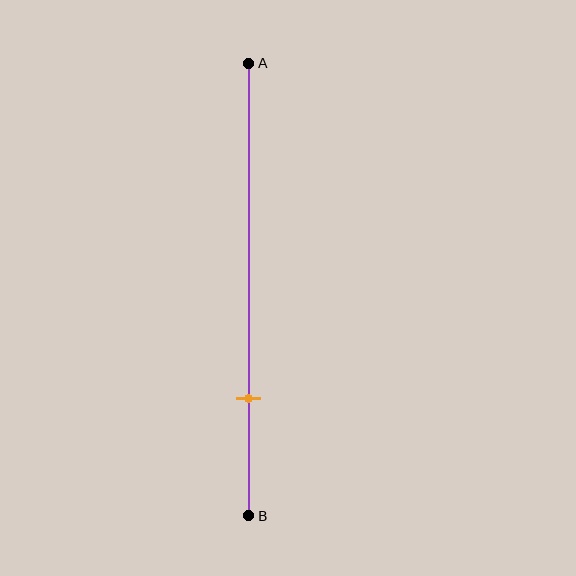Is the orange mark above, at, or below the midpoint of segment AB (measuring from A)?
The orange mark is below the midpoint of segment AB.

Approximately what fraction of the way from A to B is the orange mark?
The orange mark is approximately 75% of the way from A to B.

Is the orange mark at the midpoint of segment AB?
No, the mark is at about 75% from A, not at the 50% midpoint.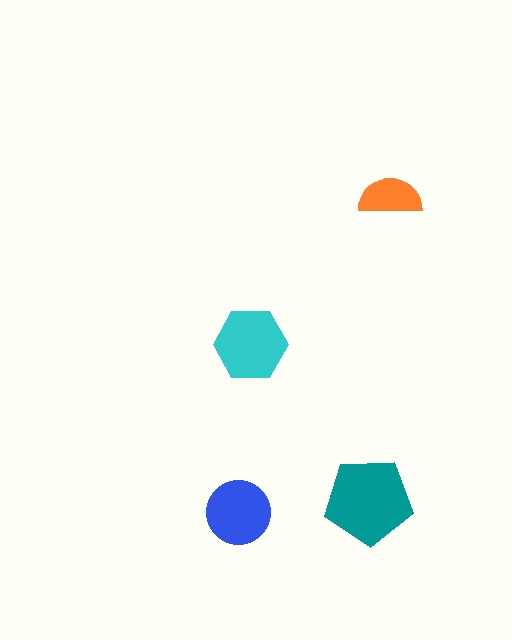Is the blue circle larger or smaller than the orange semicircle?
Larger.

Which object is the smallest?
The orange semicircle.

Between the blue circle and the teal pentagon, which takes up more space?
The teal pentagon.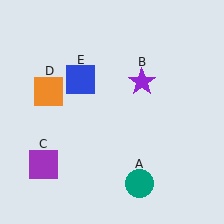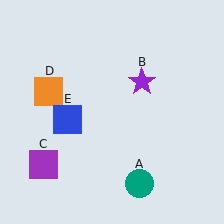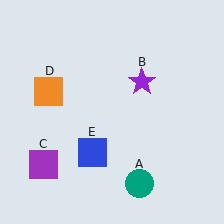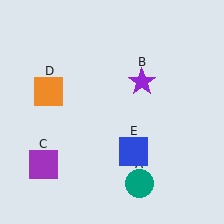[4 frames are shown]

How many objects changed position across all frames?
1 object changed position: blue square (object E).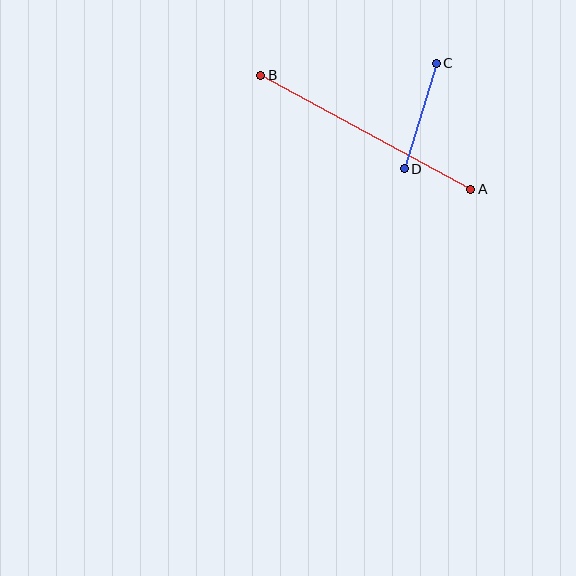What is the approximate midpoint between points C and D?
The midpoint is at approximately (420, 116) pixels.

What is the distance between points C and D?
The distance is approximately 110 pixels.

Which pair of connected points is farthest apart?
Points A and B are farthest apart.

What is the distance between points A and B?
The distance is approximately 239 pixels.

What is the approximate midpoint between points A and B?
The midpoint is at approximately (366, 132) pixels.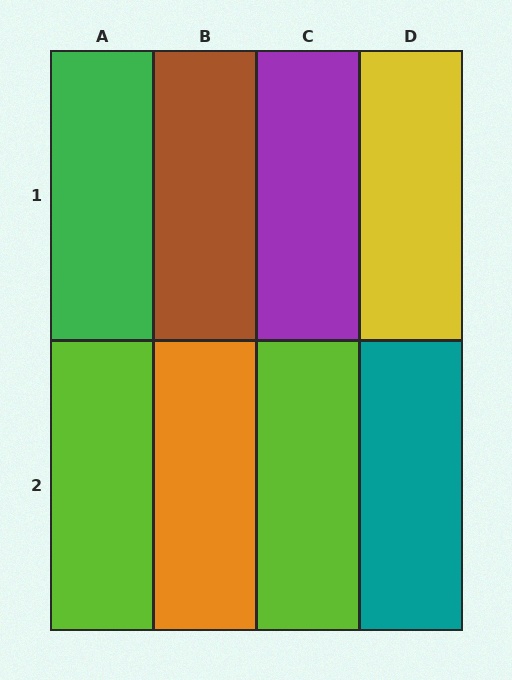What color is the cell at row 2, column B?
Orange.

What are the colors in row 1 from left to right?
Green, brown, purple, yellow.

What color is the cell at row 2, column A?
Lime.